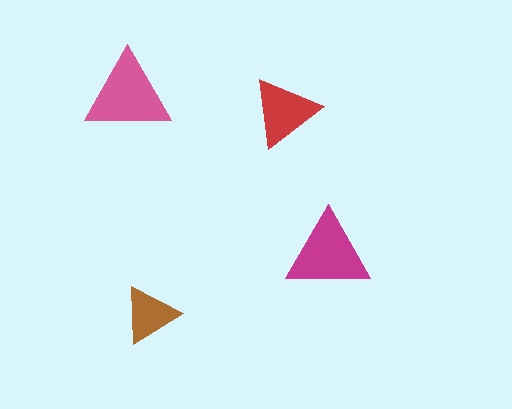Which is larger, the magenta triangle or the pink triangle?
The pink one.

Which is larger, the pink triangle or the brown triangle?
The pink one.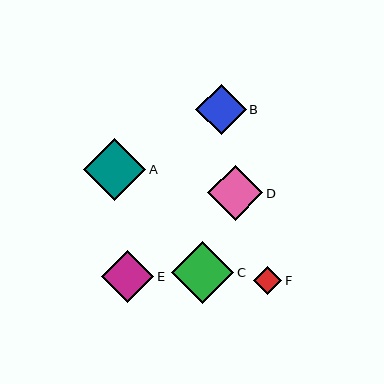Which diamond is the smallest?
Diamond F is the smallest with a size of approximately 28 pixels.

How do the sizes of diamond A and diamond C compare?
Diamond A and diamond C are approximately the same size.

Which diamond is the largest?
Diamond A is the largest with a size of approximately 62 pixels.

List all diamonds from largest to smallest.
From largest to smallest: A, C, D, E, B, F.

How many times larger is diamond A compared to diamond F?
Diamond A is approximately 2.2 times the size of diamond F.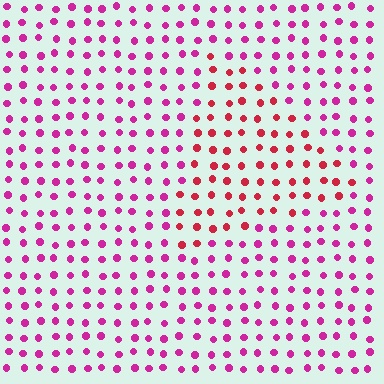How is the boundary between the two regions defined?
The boundary is defined purely by a slight shift in hue (about 33 degrees). Spacing, size, and orientation are identical on both sides.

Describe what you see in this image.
The image is filled with small magenta elements in a uniform arrangement. A triangle-shaped region is visible where the elements are tinted to a slightly different hue, forming a subtle color boundary.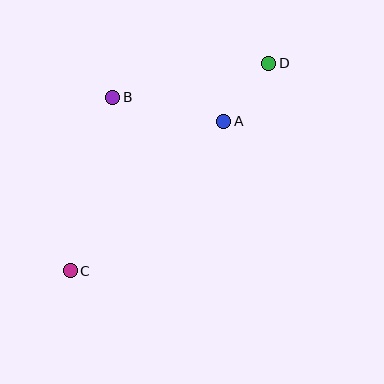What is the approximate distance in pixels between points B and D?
The distance between B and D is approximately 160 pixels.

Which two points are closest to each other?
Points A and D are closest to each other.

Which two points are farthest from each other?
Points C and D are farthest from each other.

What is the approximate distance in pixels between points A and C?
The distance between A and C is approximately 214 pixels.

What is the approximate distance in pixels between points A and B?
The distance between A and B is approximately 113 pixels.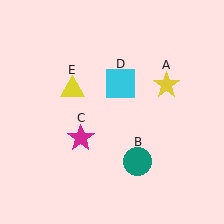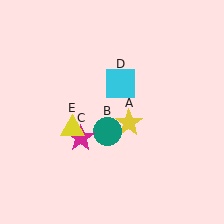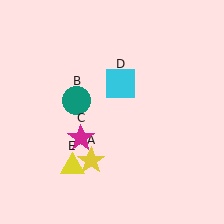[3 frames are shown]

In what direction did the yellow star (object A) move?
The yellow star (object A) moved down and to the left.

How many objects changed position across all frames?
3 objects changed position: yellow star (object A), teal circle (object B), yellow triangle (object E).